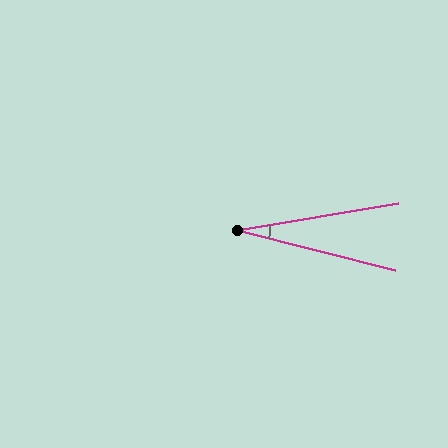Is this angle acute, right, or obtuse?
It is acute.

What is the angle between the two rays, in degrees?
Approximately 24 degrees.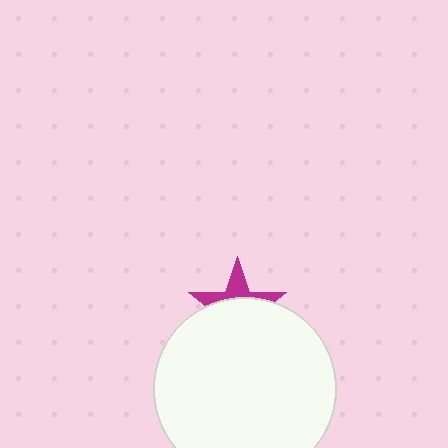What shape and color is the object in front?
The object in front is a white circle.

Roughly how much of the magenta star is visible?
A small part of it is visible (roughly 36%).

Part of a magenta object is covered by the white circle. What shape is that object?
It is a star.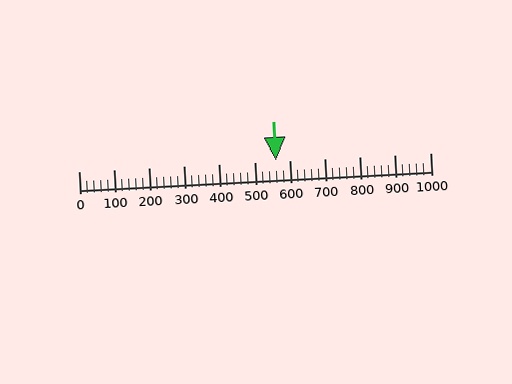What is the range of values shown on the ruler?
The ruler shows values from 0 to 1000.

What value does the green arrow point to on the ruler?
The green arrow points to approximately 560.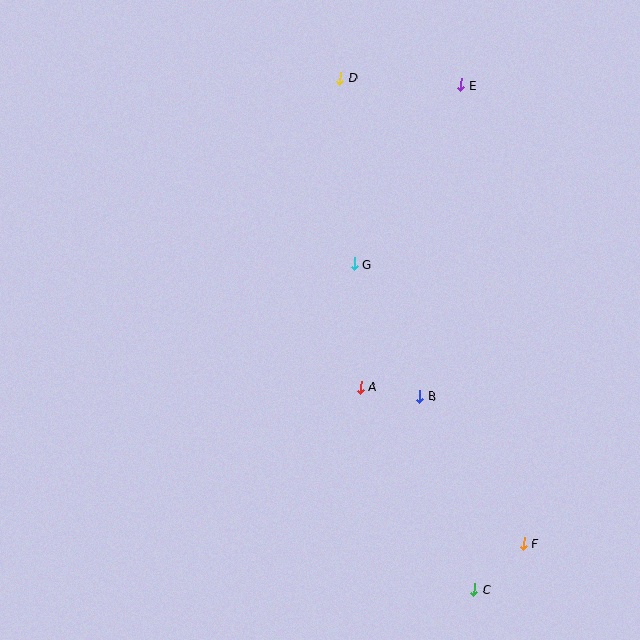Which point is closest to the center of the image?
Point G at (355, 264) is closest to the center.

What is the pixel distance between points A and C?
The distance between A and C is 232 pixels.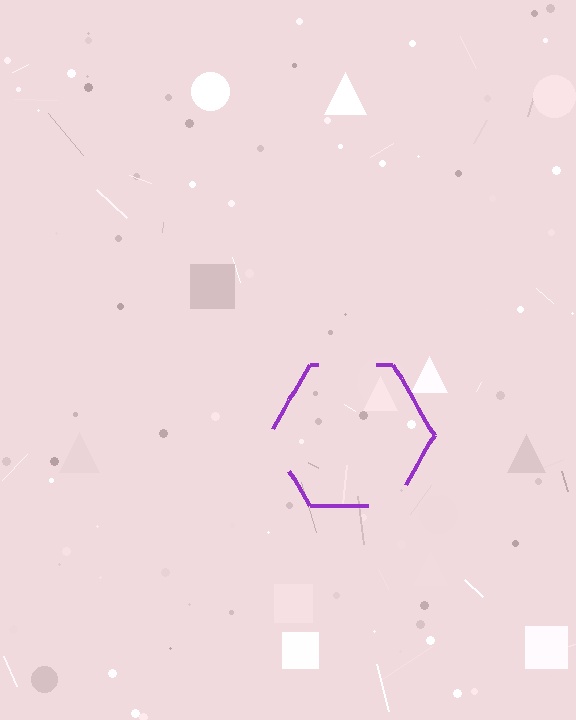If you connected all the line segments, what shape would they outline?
They would outline a hexagon.